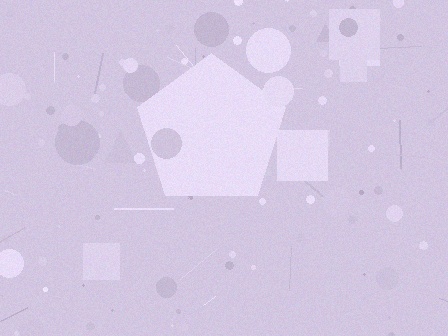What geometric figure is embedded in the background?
A pentagon is embedded in the background.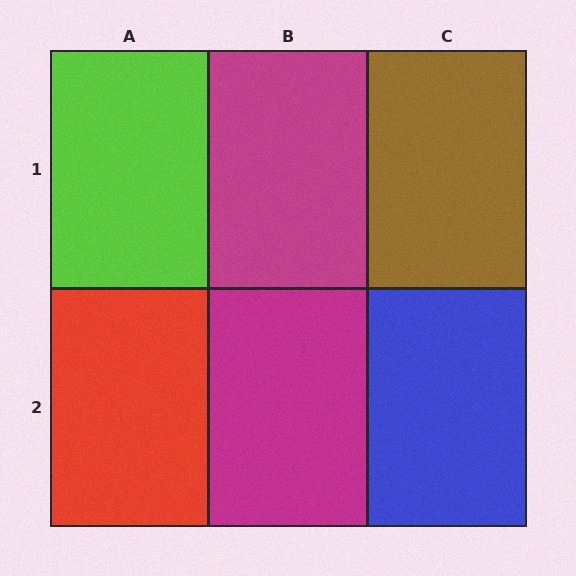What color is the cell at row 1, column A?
Lime.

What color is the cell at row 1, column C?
Brown.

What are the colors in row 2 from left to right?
Red, magenta, blue.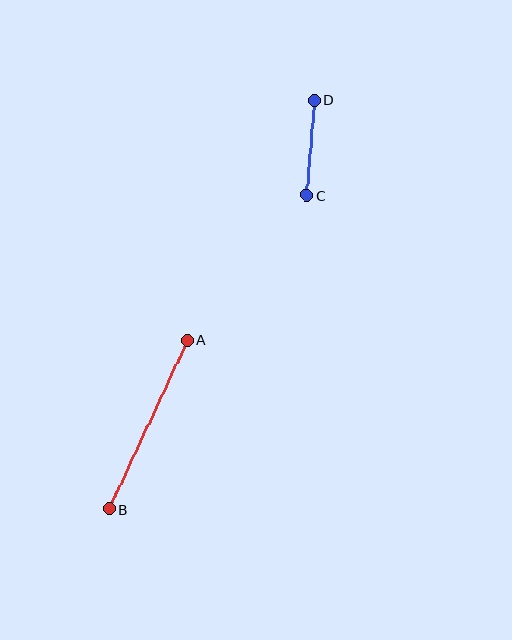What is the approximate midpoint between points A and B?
The midpoint is at approximately (148, 425) pixels.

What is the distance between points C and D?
The distance is approximately 95 pixels.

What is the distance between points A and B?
The distance is approximately 186 pixels.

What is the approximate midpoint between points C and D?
The midpoint is at approximately (311, 148) pixels.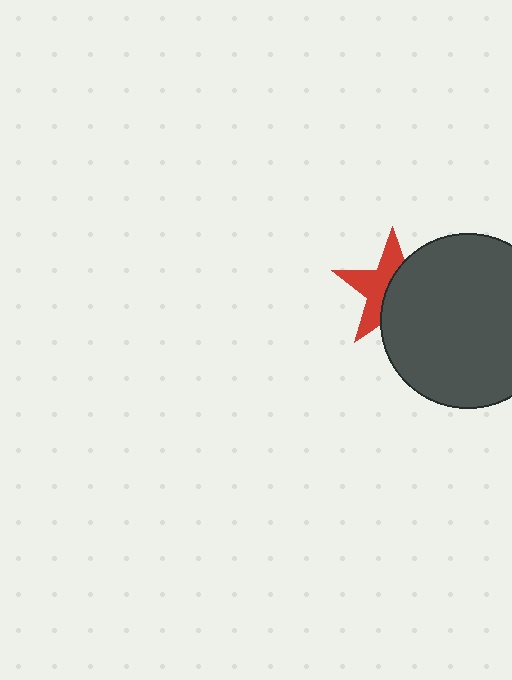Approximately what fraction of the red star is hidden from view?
Roughly 51% of the red star is hidden behind the dark gray circle.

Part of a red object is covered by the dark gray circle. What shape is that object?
It is a star.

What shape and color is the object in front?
The object in front is a dark gray circle.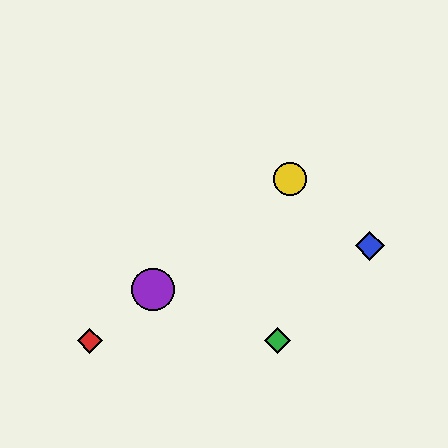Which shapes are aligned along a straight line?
The red diamond, the yellow circle, the purple circle are aligned along a straight line.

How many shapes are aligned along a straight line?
3 shapes (the red diamond, the yellow circle, the purple circle) are aligned along a straight line.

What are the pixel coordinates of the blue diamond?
The blue diamond is at (370, 246).